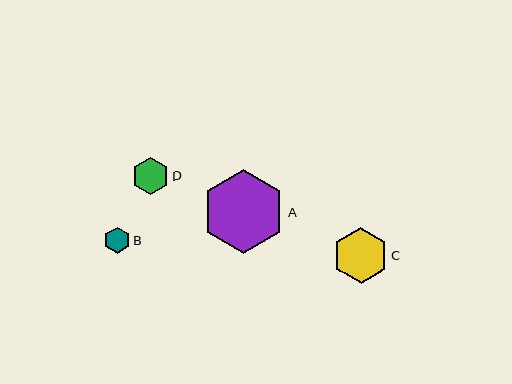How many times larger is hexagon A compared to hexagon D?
Hexagon A is approximately 2.2 times the size of hexagon D.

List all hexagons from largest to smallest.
From largest to smallest: A, C, D, B.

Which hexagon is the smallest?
Hexagon B is the smallest with a size of approximately 26 pixels.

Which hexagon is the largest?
Hexagon A is the largest with a size of approximately 83 pixels.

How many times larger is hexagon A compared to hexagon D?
Hexagon A is approximately 2.2 times the size of hexagon D.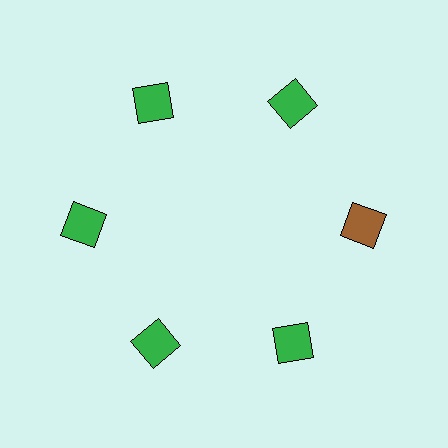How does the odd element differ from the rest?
It has a different color: brown instead of green.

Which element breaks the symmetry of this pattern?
The brown square at roughly the 3 o'clock position breaks the symmetry. All other shapes are green squares.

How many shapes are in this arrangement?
There are 6 shapes arranged in a ring pattern.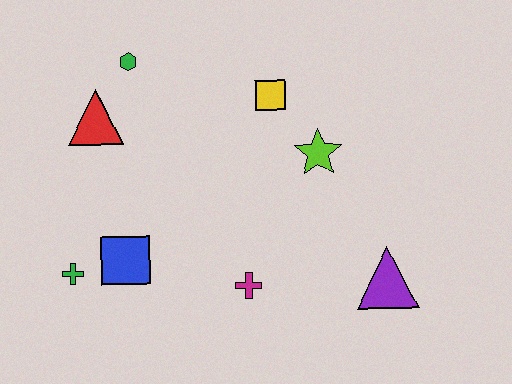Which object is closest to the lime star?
The yellow square is closest to the lime star.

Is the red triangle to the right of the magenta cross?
No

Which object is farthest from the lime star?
The green cross is farthest from the lime star.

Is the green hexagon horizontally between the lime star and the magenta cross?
No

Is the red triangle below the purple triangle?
No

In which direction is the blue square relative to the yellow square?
The blue square is below the yellow square.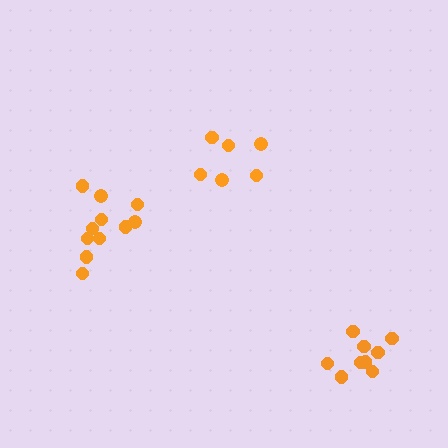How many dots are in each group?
Group 1: 11 dots, Group 2: 9 dots, Group 3: 6 dots (26 total).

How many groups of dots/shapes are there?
There are 3 groups.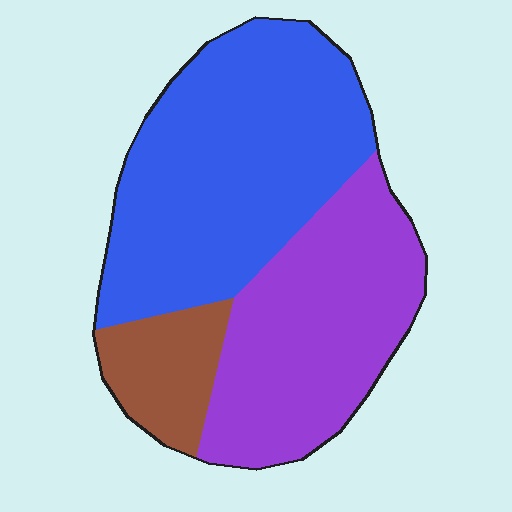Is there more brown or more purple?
Purple.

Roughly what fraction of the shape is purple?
Purple covers 38% of the shape.